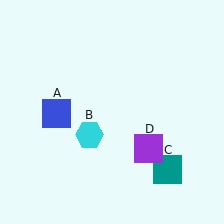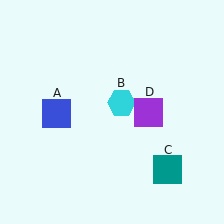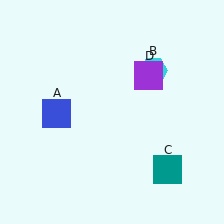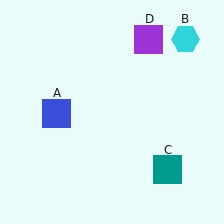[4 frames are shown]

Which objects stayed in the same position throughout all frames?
Blue square (object A) and teal square (object C) remained stationary.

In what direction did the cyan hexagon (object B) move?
The cyan hexagon (object B) moved up and to the right.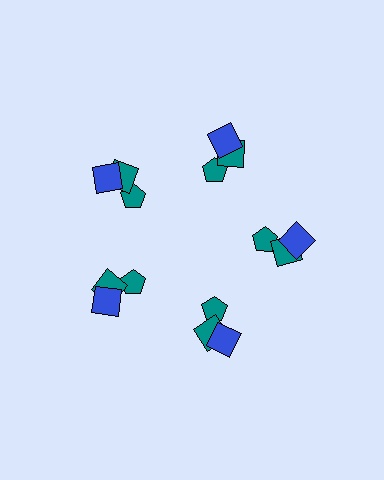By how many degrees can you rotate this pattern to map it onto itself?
The pattern maps onto itself every 72 degrees of rotation.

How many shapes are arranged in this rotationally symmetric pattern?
There are 15 shapes, arranged in 5 groups of 3.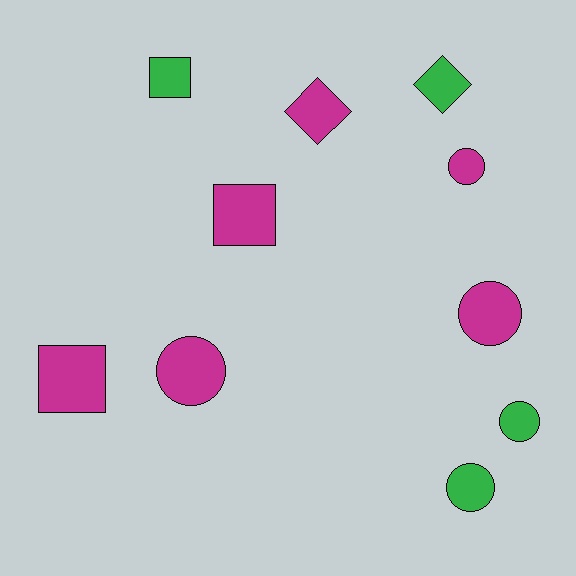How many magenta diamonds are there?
There is 1 magenta diamond.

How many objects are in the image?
There are 10 objects.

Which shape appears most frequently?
Circle, with 5 objects.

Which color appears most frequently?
Magenta, with 6 objects.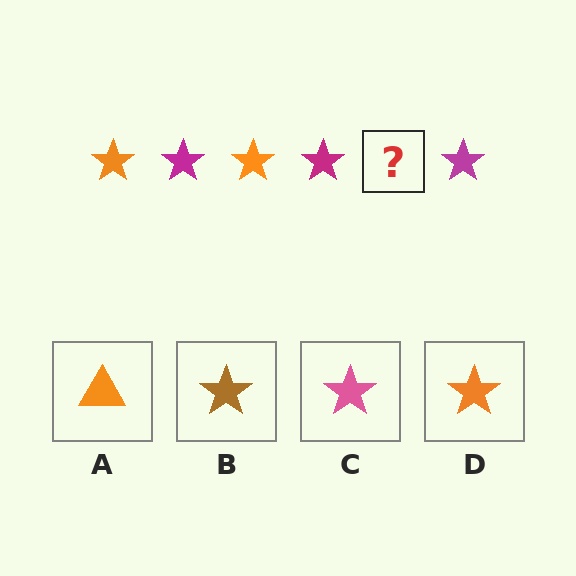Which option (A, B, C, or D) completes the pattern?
D.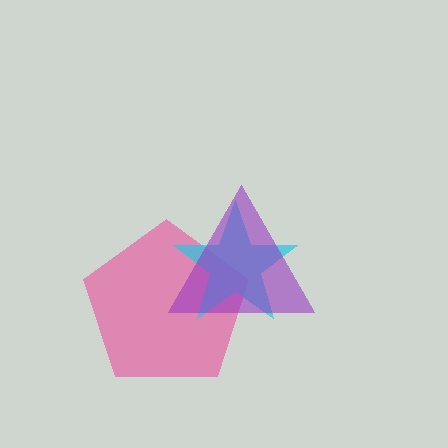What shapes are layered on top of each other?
The layered shapes are: a pink pentagon, a cyan star, a purple triangle.